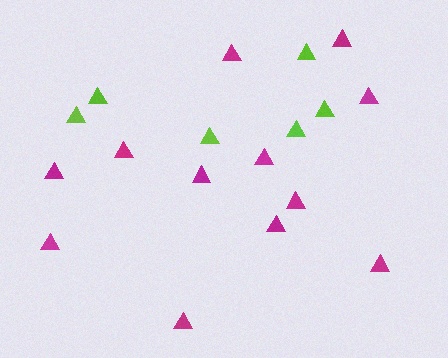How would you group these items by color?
There are 2 groups: one group of lime triangles (6) and one group of magenta triangles (12).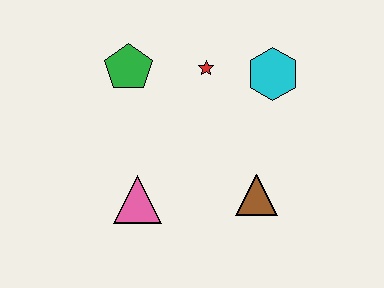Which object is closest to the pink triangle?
The brown triangle is closest to the pink triangle.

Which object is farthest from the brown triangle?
The green pentagon is farthest from the brown triangle.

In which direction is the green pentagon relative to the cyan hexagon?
The green pentagon is to the left of the cyan hexagon.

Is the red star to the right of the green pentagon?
Yes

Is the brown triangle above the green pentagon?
No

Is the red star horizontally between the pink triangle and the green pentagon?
No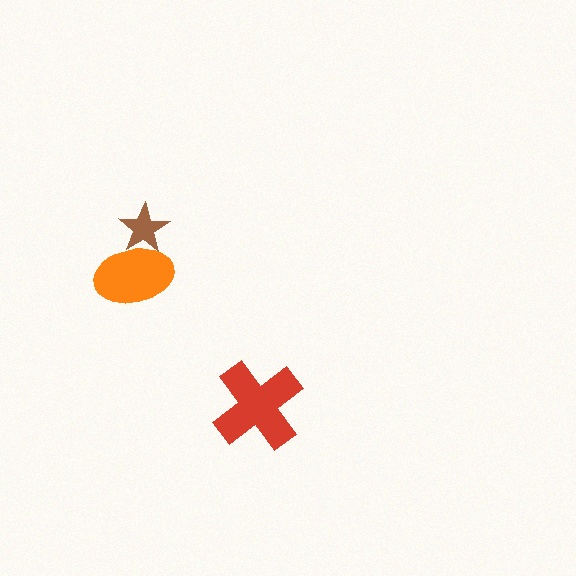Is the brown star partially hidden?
Yes, it is partially covered by another shape.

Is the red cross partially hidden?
No, no other shape covers it.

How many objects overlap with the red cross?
0 objects overlap with the red cross.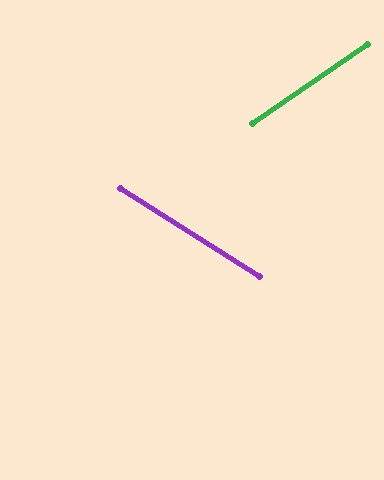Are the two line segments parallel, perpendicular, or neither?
Neither parallel nor perpendicular — they differ by about 66°.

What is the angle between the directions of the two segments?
Approximately 66 degrees.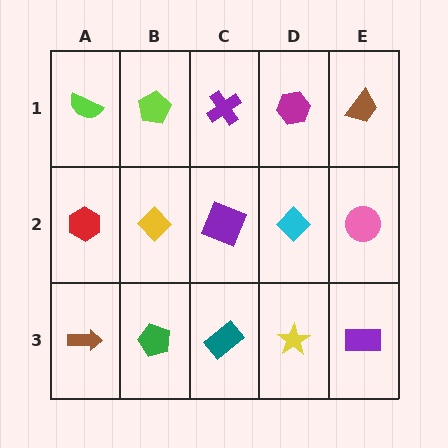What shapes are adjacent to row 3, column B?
A yellow diamond (row 2, column B), a brown arrow (row 3, column A), a teal rectangle (row 3, column C).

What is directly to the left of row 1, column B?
A lime semicircle.